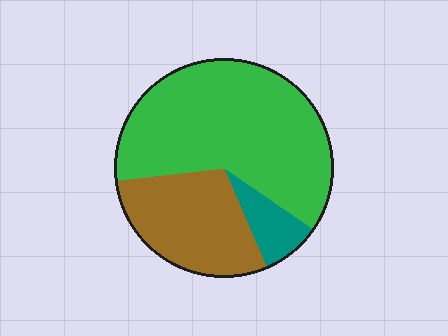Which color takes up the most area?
Green, at roughly 60%.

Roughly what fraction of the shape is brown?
Brown covers roughly 30% of the shape.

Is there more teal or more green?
Green.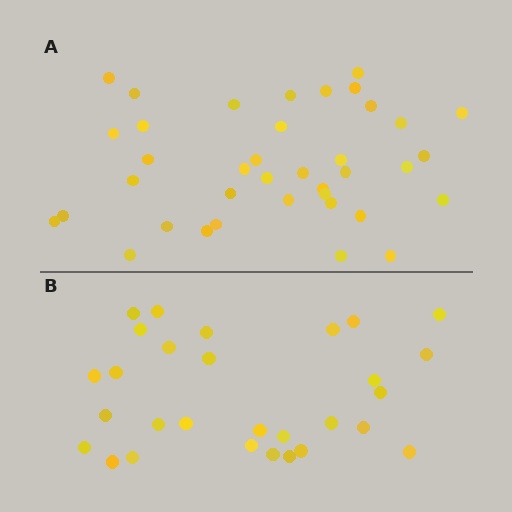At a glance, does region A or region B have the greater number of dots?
Region A (the top region) has more dots.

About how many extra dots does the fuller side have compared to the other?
Region A has roughly 8 or so more dots than region B.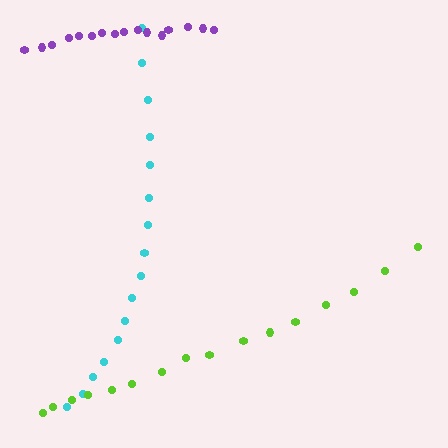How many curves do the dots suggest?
There are 3 distinct paths.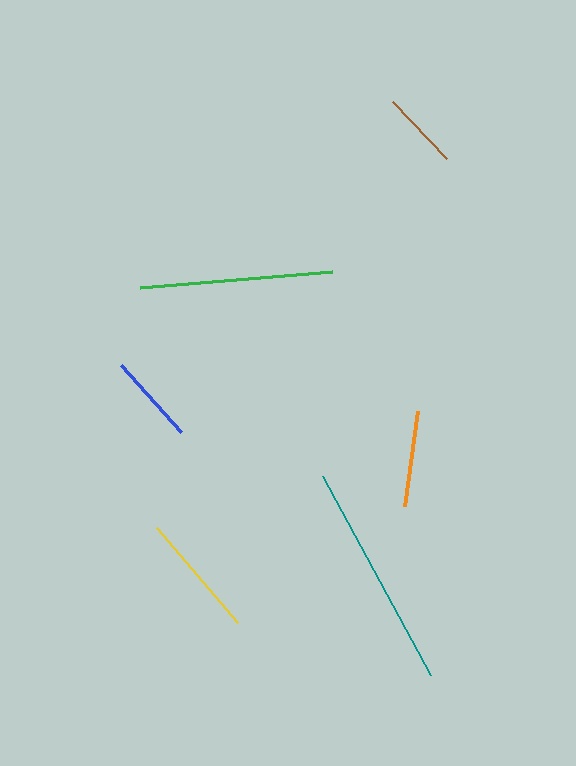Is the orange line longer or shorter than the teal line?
The teal line is longer than the orange line.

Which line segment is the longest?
The teal line is the longest at approximately 225 pixels.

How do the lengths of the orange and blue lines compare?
The orange and blue lines are approximately the same length.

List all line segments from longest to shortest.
From longest to shortest: teal, green, yellow, orange, blue, brown.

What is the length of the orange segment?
The orange segment is approximately 96 pixels long.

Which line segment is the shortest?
The brown line is the shortest at approximately 78 pixels.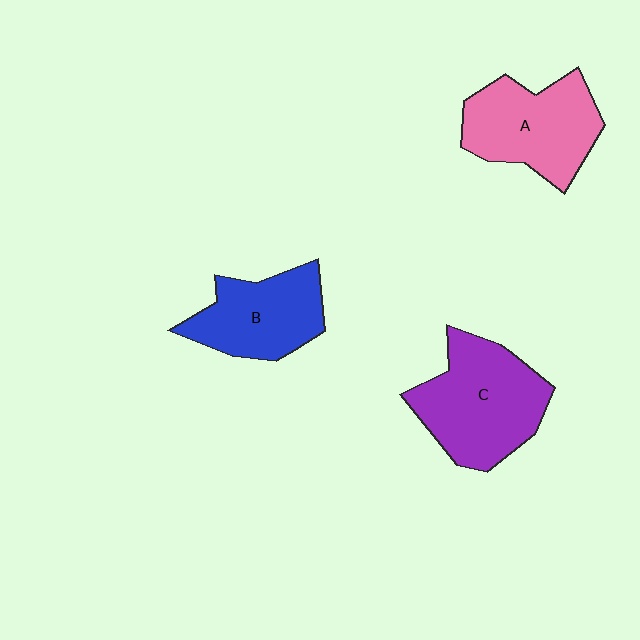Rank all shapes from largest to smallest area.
From largest to smallest: C (purple), A (pink), B (blue).